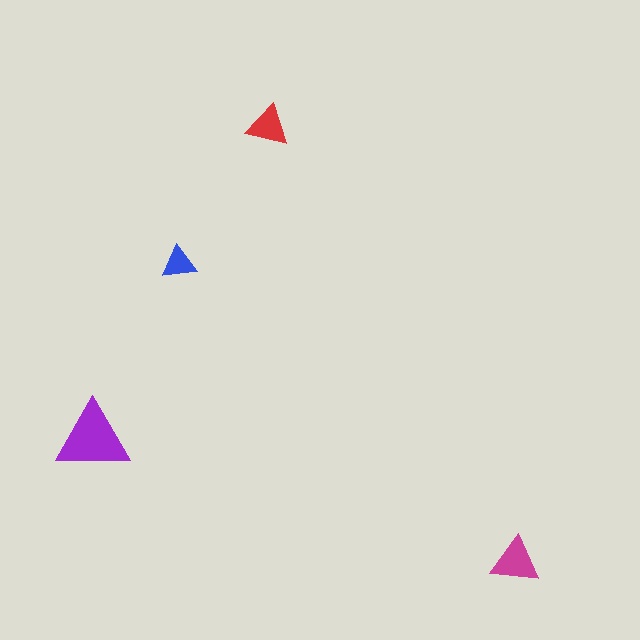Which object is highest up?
The red triangle is topmost.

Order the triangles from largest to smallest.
the purple one, the magenta one, the red one, the blue one.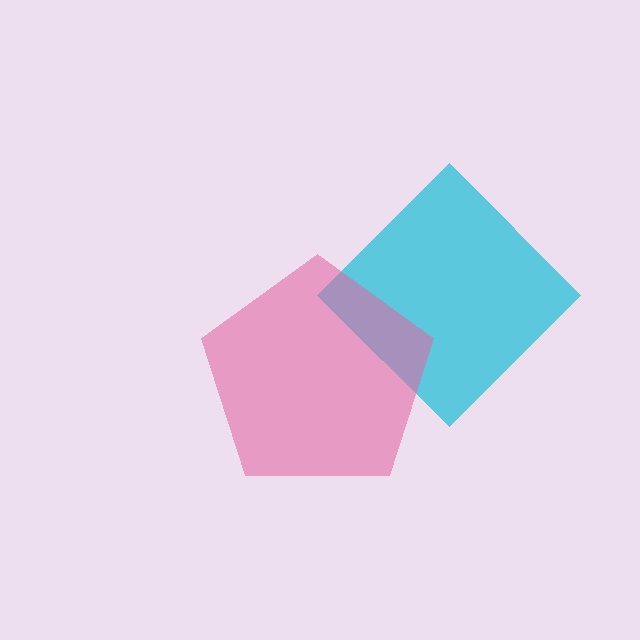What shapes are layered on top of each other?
The layered shapes are: a cyan diamond, a pink pentagon.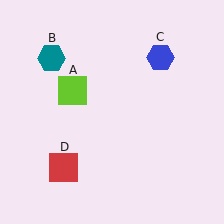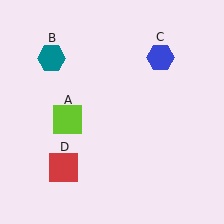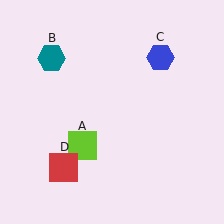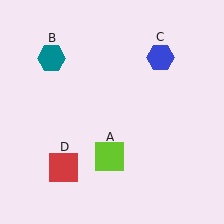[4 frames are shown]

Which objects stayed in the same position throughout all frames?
Teal hexagon (object B) and blue hexagon (object C) and red square (object D) remained stationary.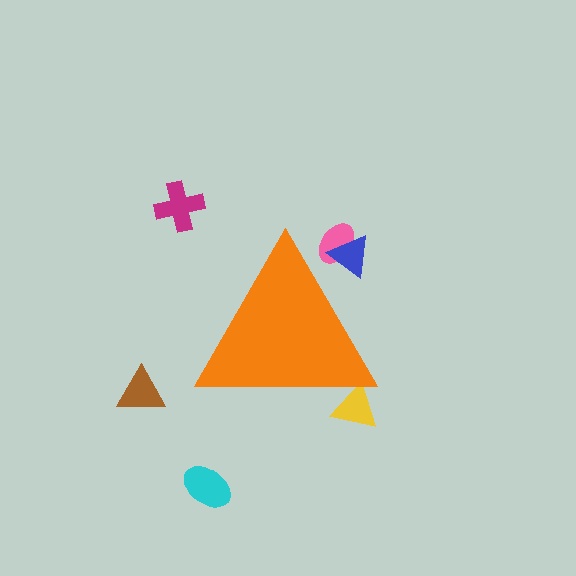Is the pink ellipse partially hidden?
Yes, the pink ellipse is partially hidden behind the orange triangle.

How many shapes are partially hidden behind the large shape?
3 shapes are partially hidden.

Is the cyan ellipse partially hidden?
No, the cyan ellipse is fully visible.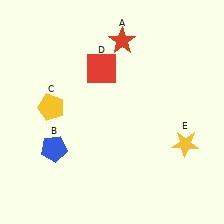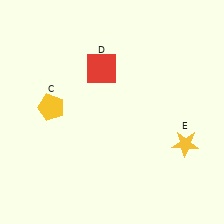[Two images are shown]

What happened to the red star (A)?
The red star (A) was removed in Image 2. It was in the top-right area of Image 1.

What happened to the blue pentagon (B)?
The blue pentagon (B) was removed in Image 2. It was in the bottom-left area of Image 1.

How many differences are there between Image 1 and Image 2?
There are 2 differences between the two images.